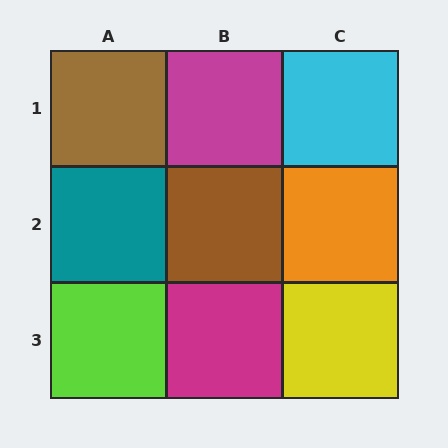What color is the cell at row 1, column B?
Magenta.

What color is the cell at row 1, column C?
Cyan.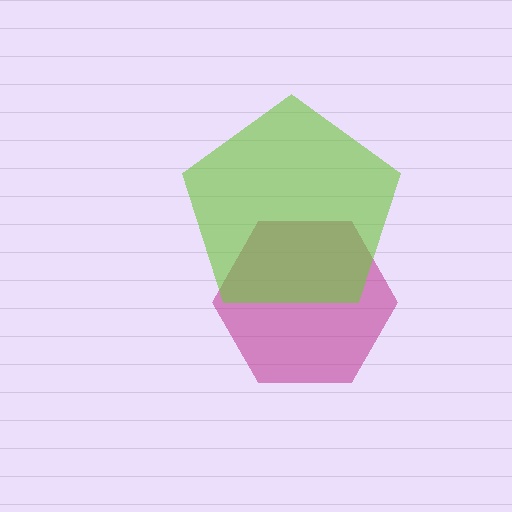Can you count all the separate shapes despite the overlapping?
Yes, there are 2 separate shapes.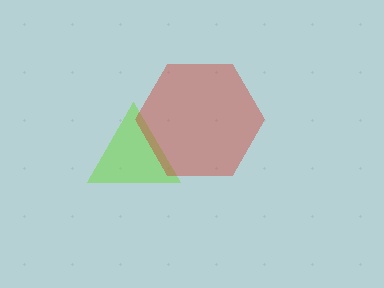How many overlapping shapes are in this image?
There are 2 overlapping shapes in the image.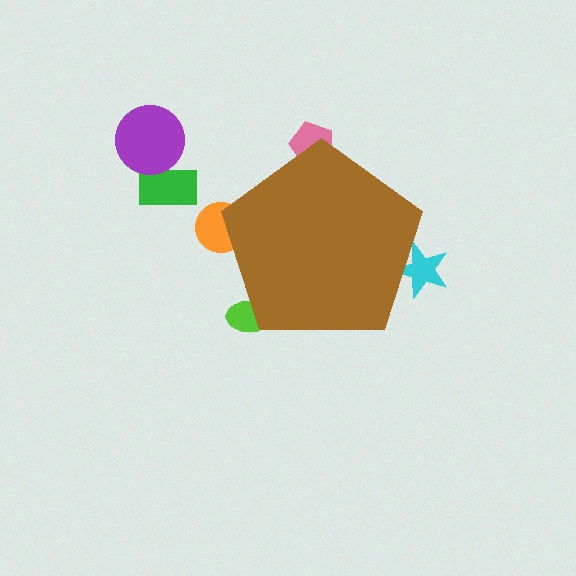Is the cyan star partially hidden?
Yes, the cyan star is partially hidden behind the brown pentagon.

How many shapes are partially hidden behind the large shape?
4 shapes are partially hidden.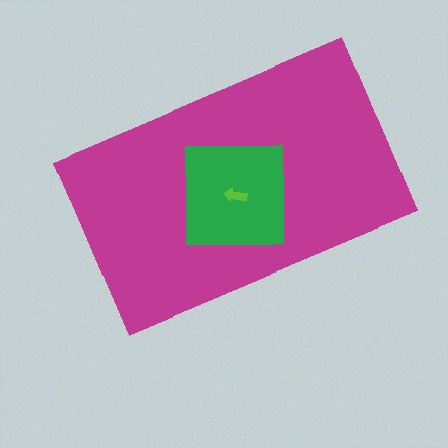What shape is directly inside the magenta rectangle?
The green square.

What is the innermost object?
The lime arrow.